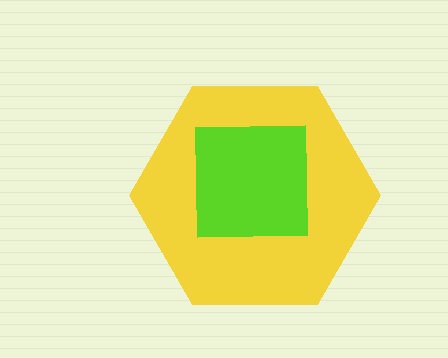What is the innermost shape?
The lime square.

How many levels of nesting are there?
2.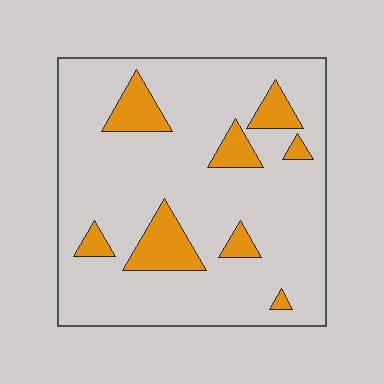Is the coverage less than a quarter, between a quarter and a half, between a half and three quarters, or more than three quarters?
Less than a quarter.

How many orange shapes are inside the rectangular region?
8.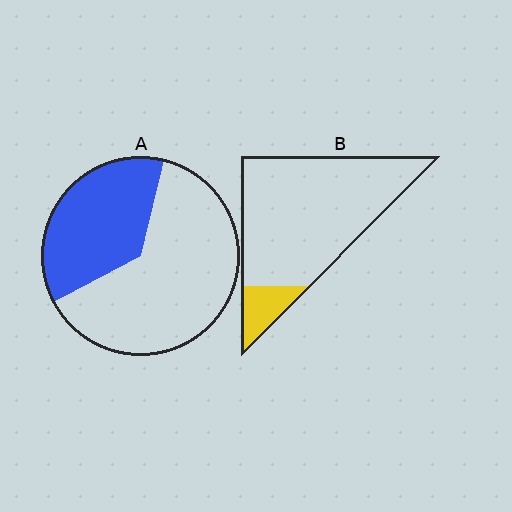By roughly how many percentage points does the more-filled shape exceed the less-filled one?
By roughly 25 percentage points (A over B).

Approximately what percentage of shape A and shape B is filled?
A is approximately 35% and B is approximately 10%.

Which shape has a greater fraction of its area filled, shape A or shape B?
Shape A.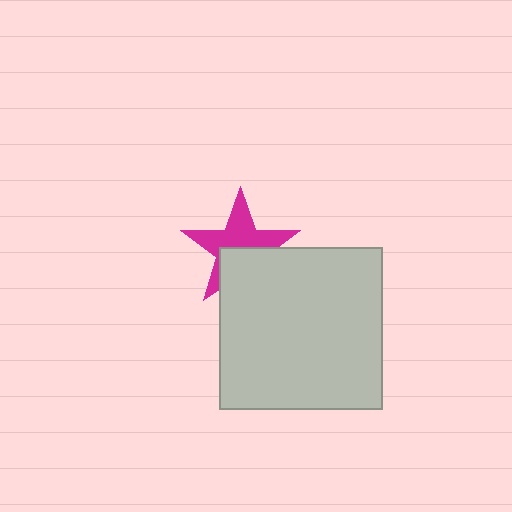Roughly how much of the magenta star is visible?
About half of it is visible (roughly 60%).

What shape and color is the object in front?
The object in front is a light gray square.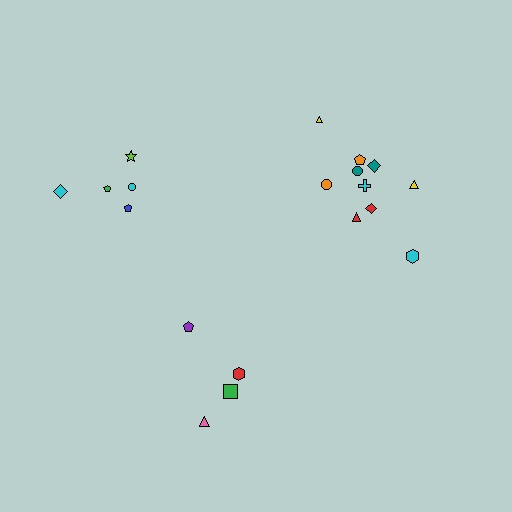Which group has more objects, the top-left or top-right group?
The top-right group.